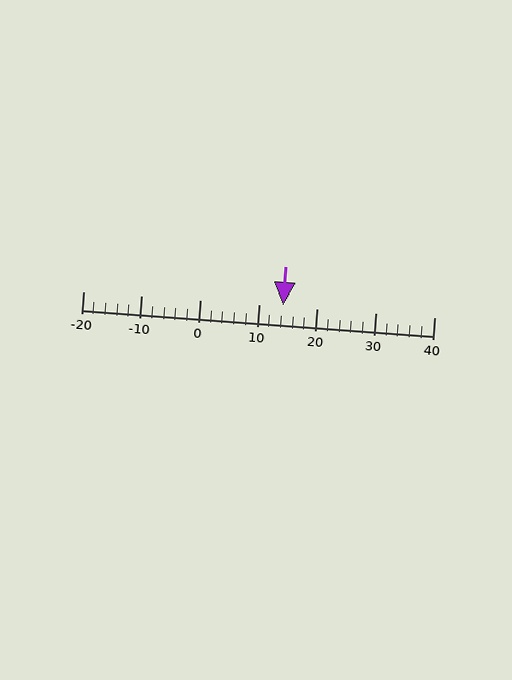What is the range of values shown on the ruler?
The ruler shows values from -20 to 40.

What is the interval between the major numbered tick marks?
The major tick marks are spaced 10 units apart.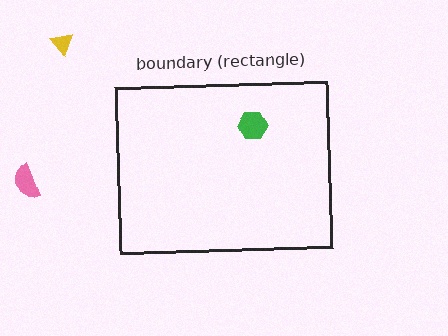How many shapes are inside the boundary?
1 inside, 2 outside.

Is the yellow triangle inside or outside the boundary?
Outside.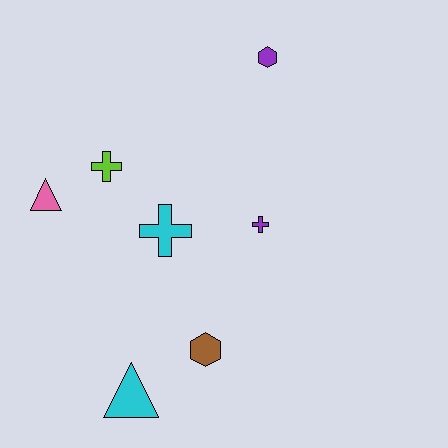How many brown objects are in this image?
There is 1 brown object.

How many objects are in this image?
There are 7 objects.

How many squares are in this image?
There are no squares.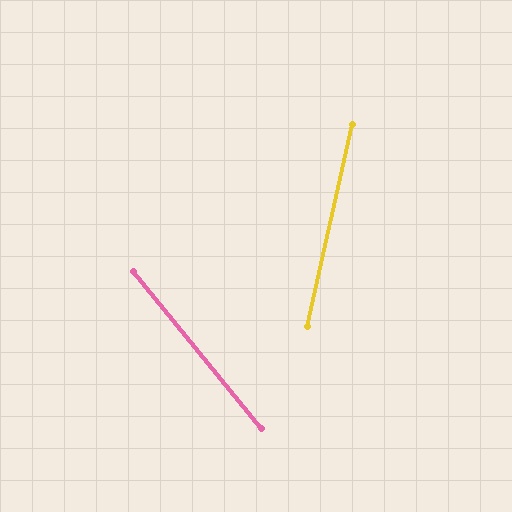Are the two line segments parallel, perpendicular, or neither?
Neither parallel nor perpendicular — they differ by about 52°.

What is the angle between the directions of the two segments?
Approximately 52 degrees.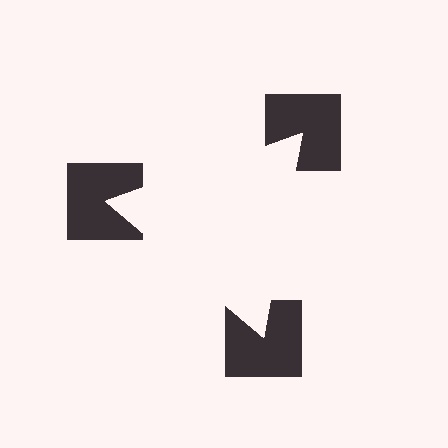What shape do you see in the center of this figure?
An illusory triangle — its edges are inferred from the aligned wedge cuts in the notched squares, not physically drawn.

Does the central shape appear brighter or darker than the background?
It typically appears slightly brighter than the background, even though no actual brightness change is drawn.